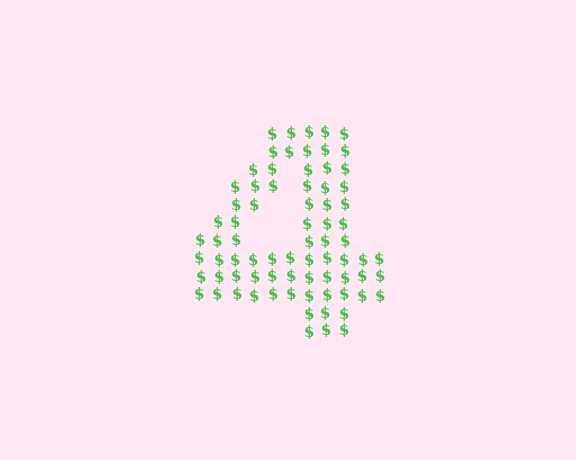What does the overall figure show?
The overall figure shows the digit 4.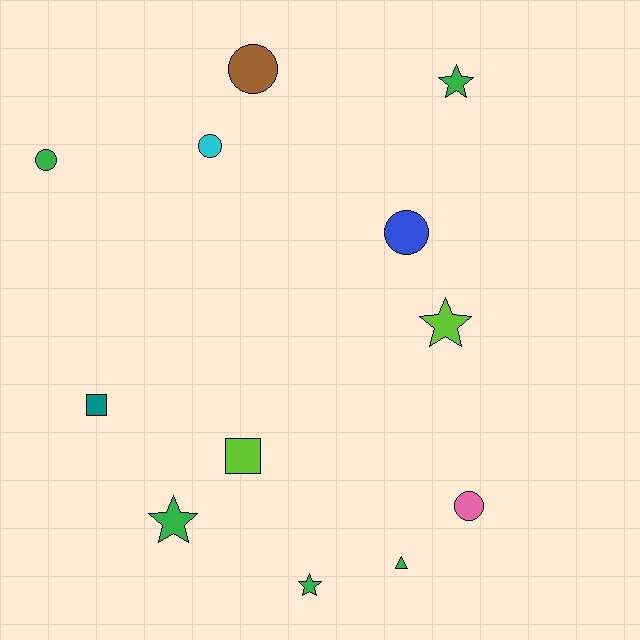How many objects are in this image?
There are 12 objects.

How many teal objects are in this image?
There is 1 teal object.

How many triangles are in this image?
There is 1 triangle.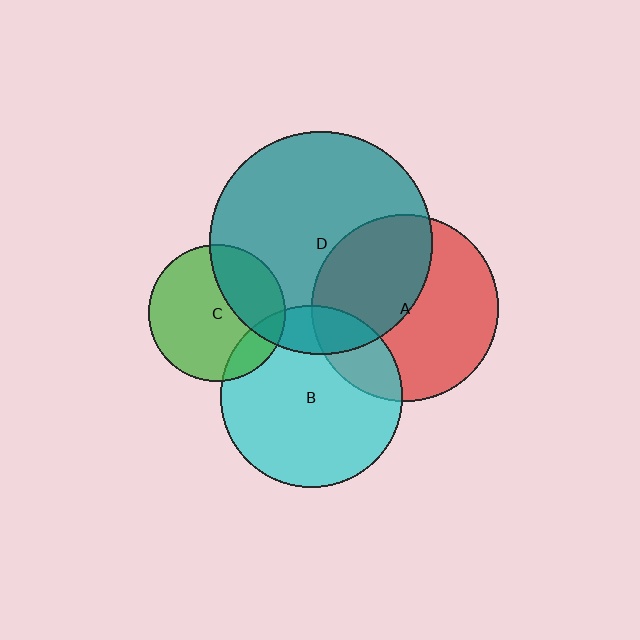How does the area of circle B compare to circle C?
Approximately 1.8 times.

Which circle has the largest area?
Circle D (teal).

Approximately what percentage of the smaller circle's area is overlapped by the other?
Approximately 15%.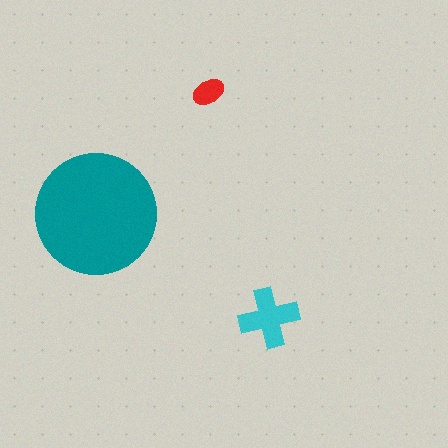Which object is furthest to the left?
The teal circle is leftmost.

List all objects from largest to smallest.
The teal circle, the cyan cross, the red ellipse.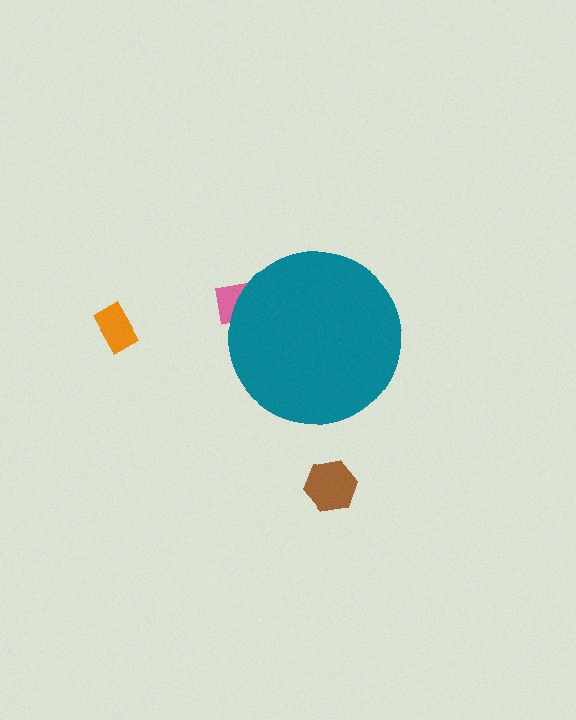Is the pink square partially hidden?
Yes, the pink square is partially hidden behind the teal circle.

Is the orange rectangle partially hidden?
No, the orange rectangle is fully visible.